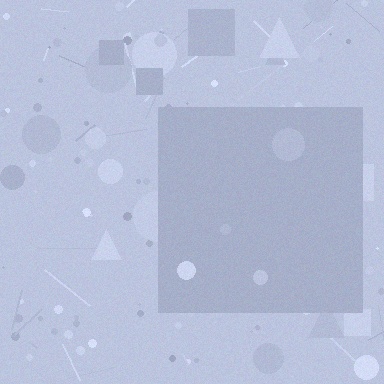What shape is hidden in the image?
A square is hidden in the image.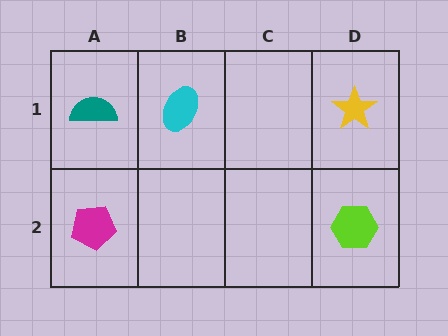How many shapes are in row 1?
3 shapes.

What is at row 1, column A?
A teal semicircle.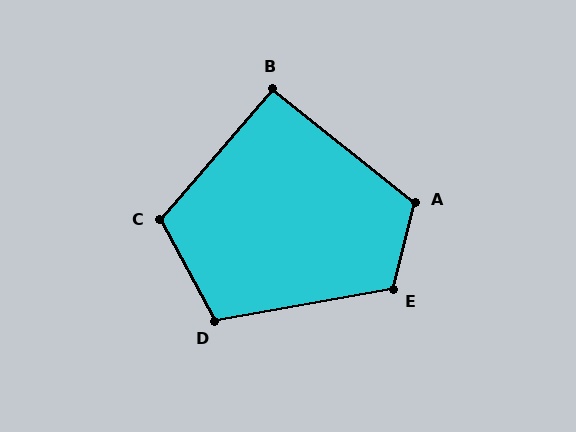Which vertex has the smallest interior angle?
B, at approximately 92 degrees.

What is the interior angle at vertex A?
Approximately 114 degrees (obtuse).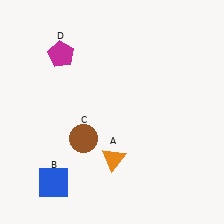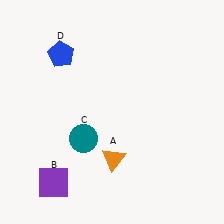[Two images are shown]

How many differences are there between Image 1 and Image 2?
There are 3 differences between the two images.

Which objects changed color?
B changed from blue to purple. C changed from brown to teal. D changed from magenta to blue.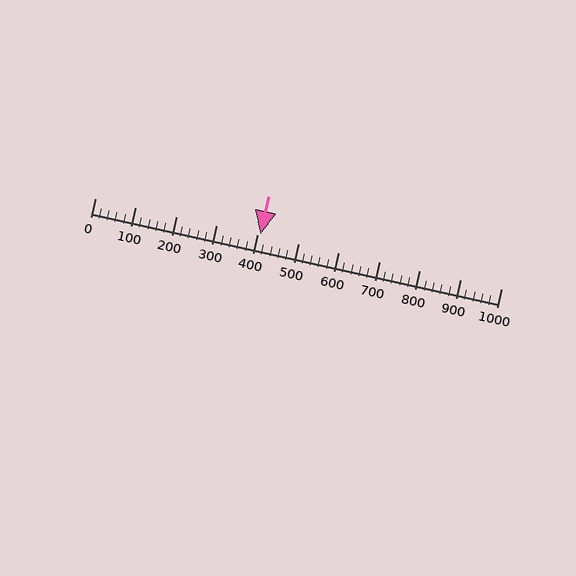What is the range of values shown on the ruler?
The ruler shows values from 0 to 1000.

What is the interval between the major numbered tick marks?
The major tick marks are spaced 100 units apart.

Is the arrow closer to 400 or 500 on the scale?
The arrow is closer to 400.